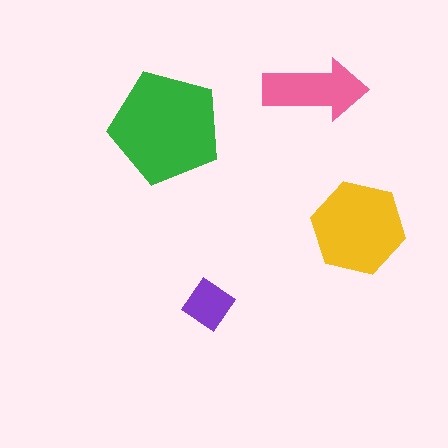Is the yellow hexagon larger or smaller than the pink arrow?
Larger.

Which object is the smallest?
The purple diamond.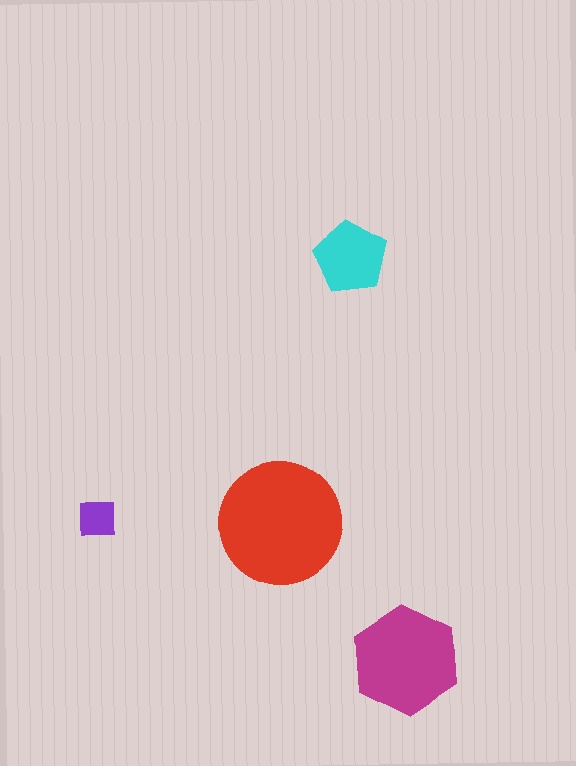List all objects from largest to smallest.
The red circle, the magenta hexagon, the cyan pentagon, the purple square.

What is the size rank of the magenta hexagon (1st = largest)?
2nd.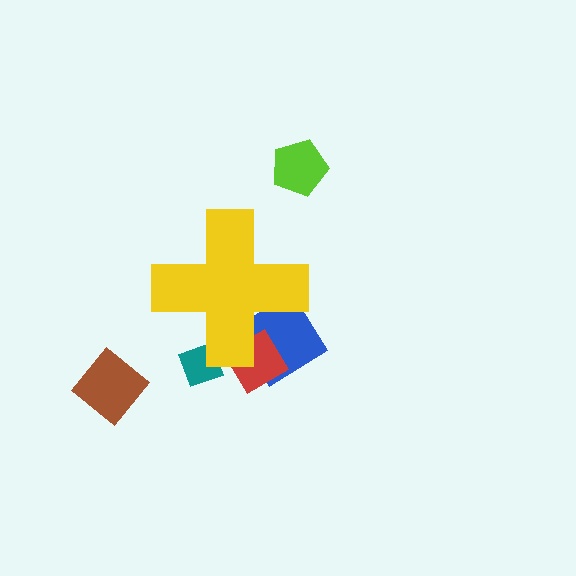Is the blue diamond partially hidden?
Yes, the blue diamond is partially hidden behind the yellow cross.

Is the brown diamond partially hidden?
No, the brown diamond is fully visible.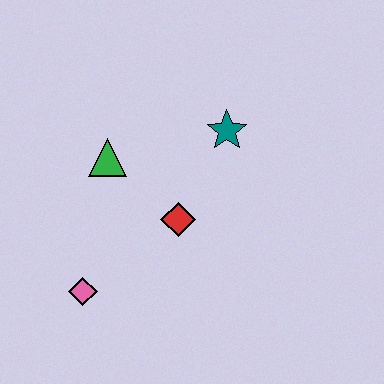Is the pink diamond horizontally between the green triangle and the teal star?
No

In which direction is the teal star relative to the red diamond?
The teal star is above the red diamond.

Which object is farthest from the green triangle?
The pink diamond is farthest from the green triangle.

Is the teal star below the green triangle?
No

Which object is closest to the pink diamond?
The red diamond is closest to the pink diamond.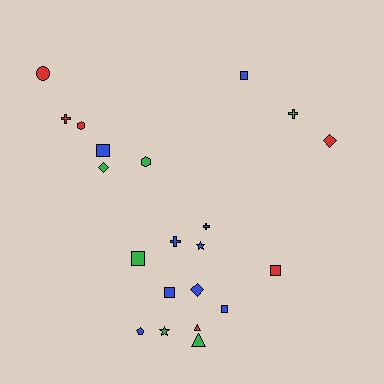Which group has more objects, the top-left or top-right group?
The top-left group.